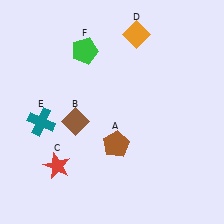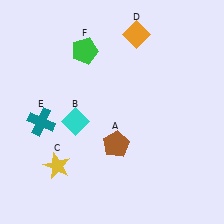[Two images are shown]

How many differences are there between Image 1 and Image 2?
There are 2 differences between the two images.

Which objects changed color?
B changed from brown to cyan. C changed from red to yellow.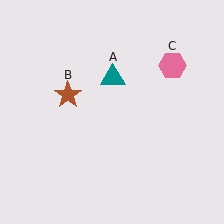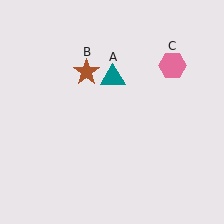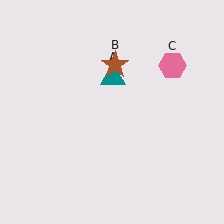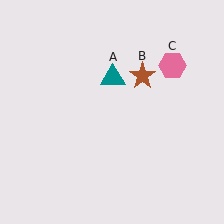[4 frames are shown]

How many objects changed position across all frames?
1 object changed position: brown star (object B).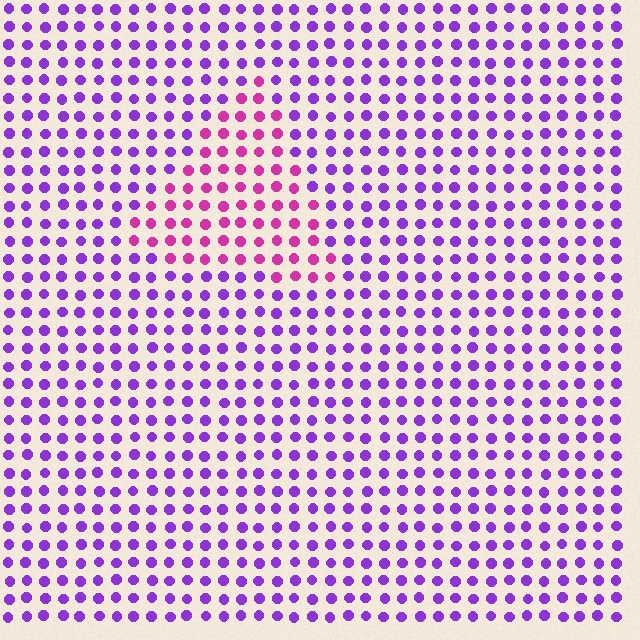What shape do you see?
I see a triangle.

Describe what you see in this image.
The image is filled with small purple elements in a uniform arrangement. A triangle-shaped region is visible where the elements are tinted to a slightly different hue, forming a subtle color boundary.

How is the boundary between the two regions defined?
The boundary is defined purely by a slight shift in hue (about 43 degrees). Spacing, size, and orientation are identical on both sides.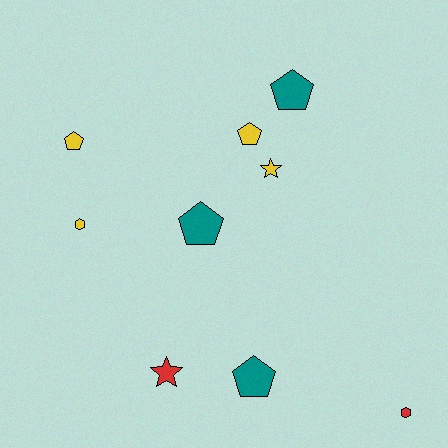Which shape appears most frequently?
Pentagon, with 5 objects.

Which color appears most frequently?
Yellow, with 4 objects.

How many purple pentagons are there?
There are no purple pentagons.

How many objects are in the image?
There are 9 objects.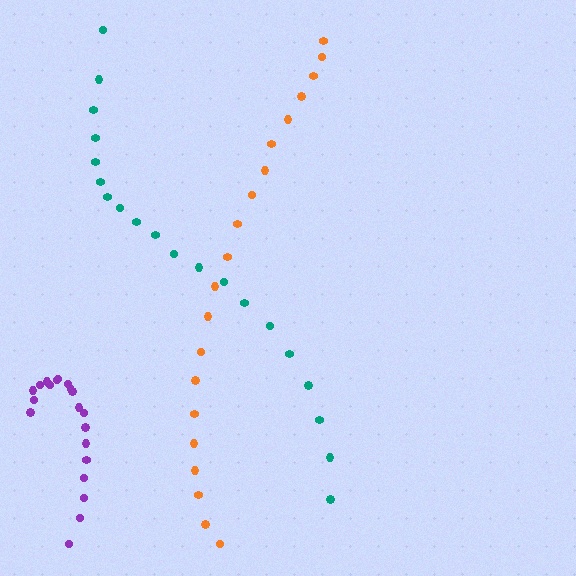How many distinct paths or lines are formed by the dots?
There are 3 distinct paths.